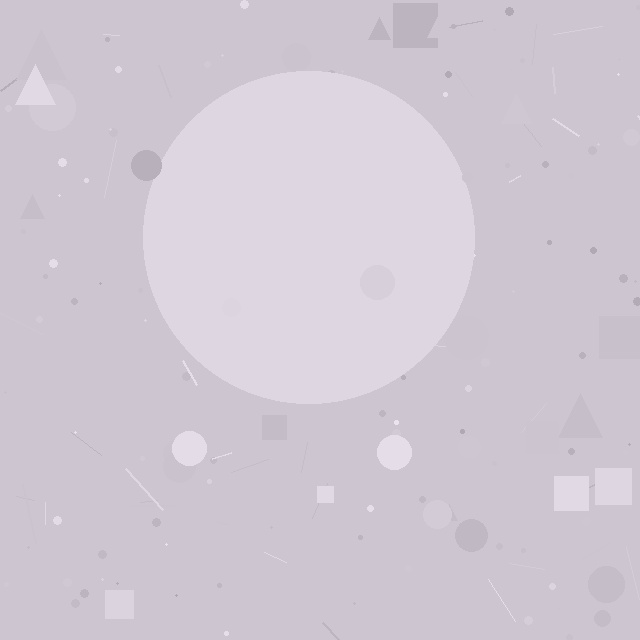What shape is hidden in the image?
A circle is hidden in the image.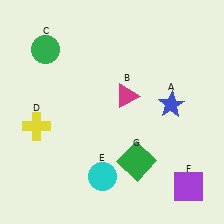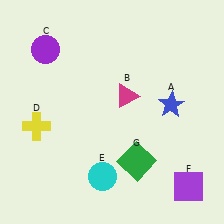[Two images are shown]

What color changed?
The circle (C) changed from green in Image 1 to purple in Image 2.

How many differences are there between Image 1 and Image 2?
There is 1 difference between the two images.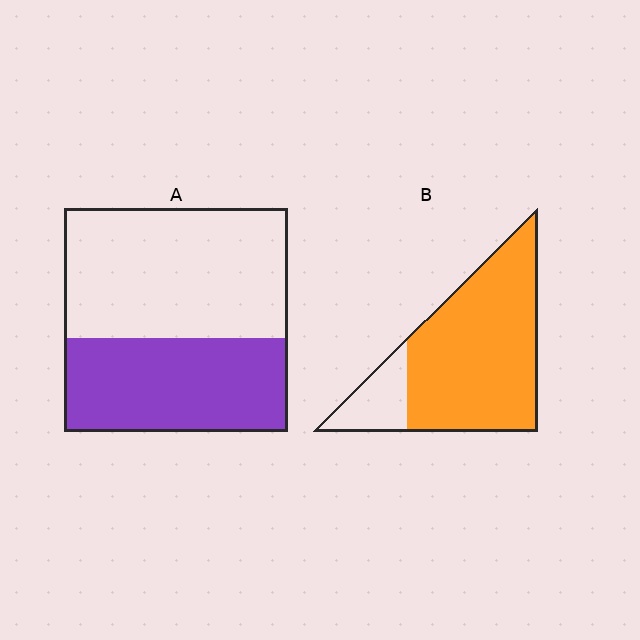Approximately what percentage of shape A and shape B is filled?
A is approximately 40% and B is approximately 80%.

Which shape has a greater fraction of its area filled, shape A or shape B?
Shape B.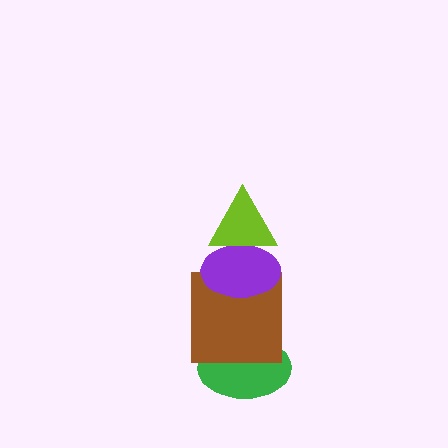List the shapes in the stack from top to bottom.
From top to bottom: the lime triangle, the purple ellipse, the brown square, the green ellipse.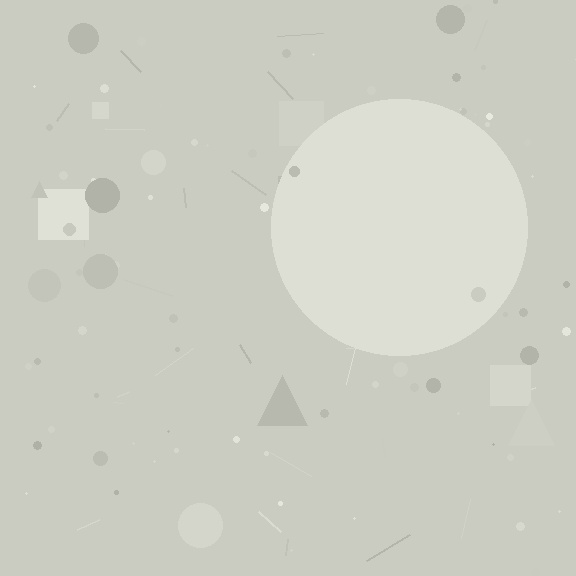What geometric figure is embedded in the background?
A circle is embedded in the background.